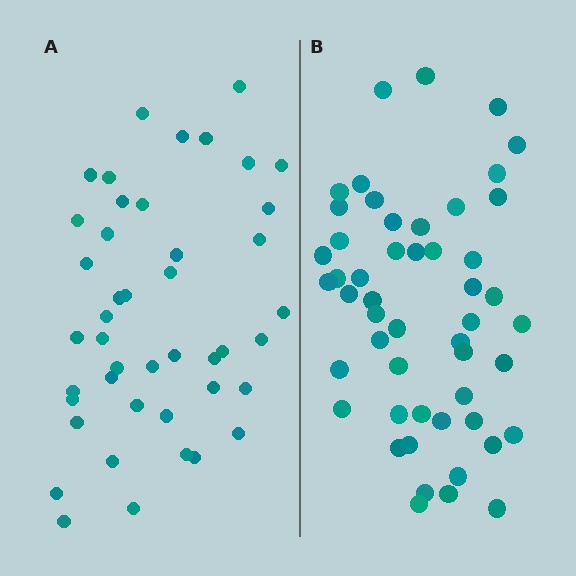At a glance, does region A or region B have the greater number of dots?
Region B (the right region) has more dots.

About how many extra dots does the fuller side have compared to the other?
Region B has roughly 8 or so more dots than region A.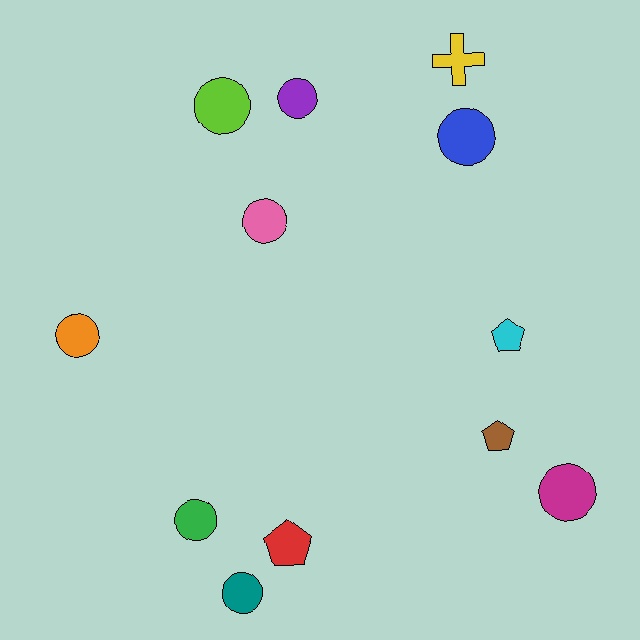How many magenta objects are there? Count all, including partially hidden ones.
There is 1 magenta object.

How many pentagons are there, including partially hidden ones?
There are 3 pentagons.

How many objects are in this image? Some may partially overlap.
There are 12 objects.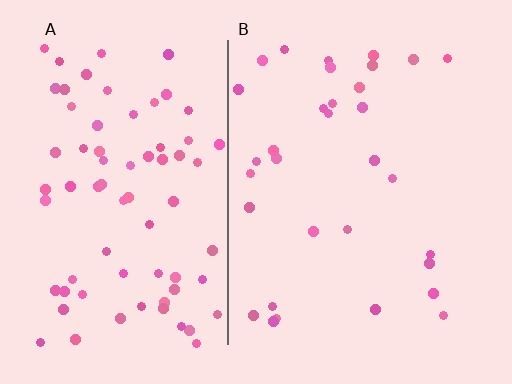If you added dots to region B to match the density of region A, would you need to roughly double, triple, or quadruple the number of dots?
Approximately double.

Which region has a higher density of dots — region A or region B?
A (the left).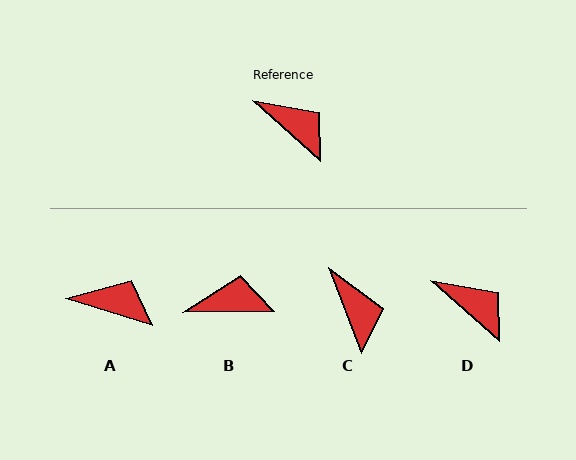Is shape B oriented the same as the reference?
No, it is off by about 43 degrees.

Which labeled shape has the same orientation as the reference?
D.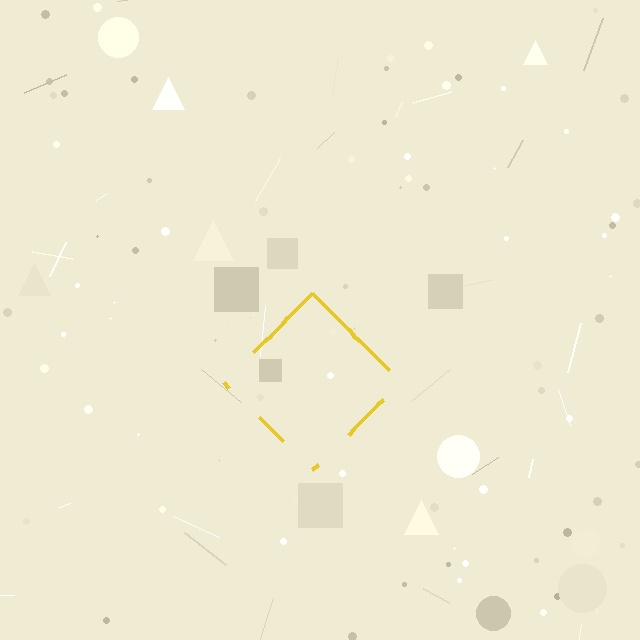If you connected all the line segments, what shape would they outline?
They would outline a diamond.